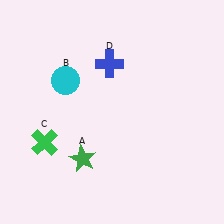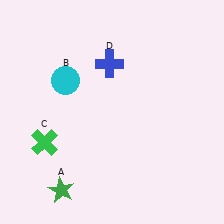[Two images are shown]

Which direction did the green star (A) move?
The green star (A) moved down.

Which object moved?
The green star (A) moved down.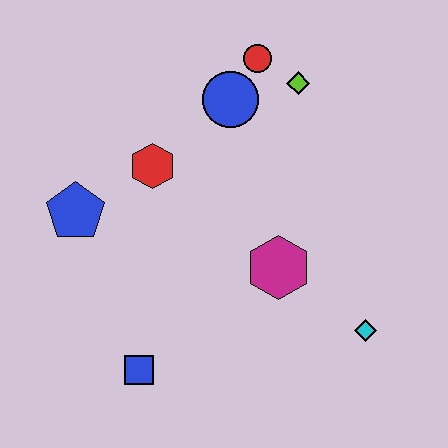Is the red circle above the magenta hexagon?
Yes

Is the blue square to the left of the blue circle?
Yes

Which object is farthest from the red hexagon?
The cyan diamond is farthest from the red hexagon.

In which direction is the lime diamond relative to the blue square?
The lime diamond is above the blue square.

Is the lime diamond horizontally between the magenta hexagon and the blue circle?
No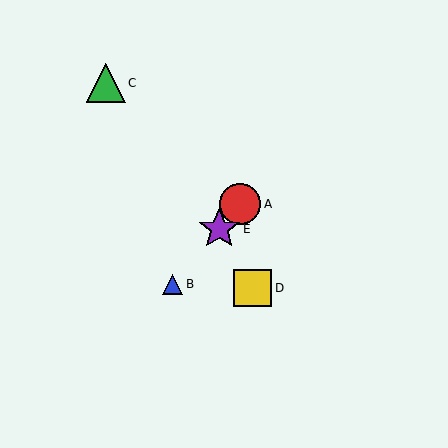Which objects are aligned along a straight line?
Objects A, B, E are aligned along a straight line.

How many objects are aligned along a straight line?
3 objects (A, B, E) are aligned along a straight line.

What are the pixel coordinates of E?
Object E is at (219, 229).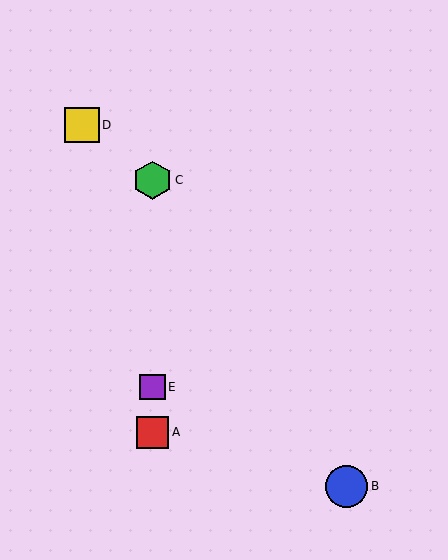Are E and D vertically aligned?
No, E is at x≈152 and D is at x≈82.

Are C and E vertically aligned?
Yes, both are at x≈152.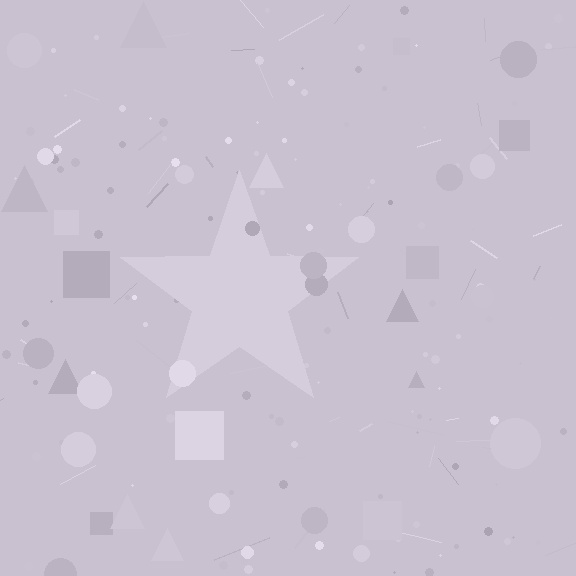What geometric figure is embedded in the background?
A star is embedded in the background.